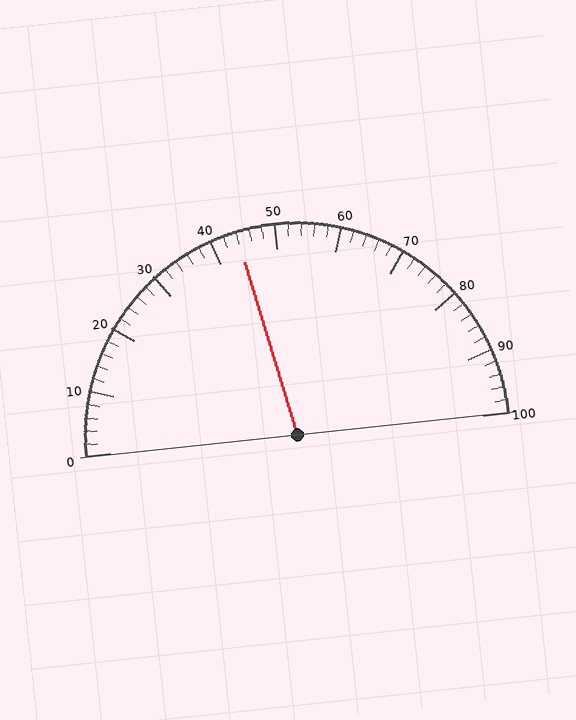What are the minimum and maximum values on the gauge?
The gauge ranges from 0 to 100.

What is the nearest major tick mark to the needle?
The nearest major tick mark is 40.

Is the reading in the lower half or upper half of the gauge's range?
The reading is in the lower half of the range (0 to 100).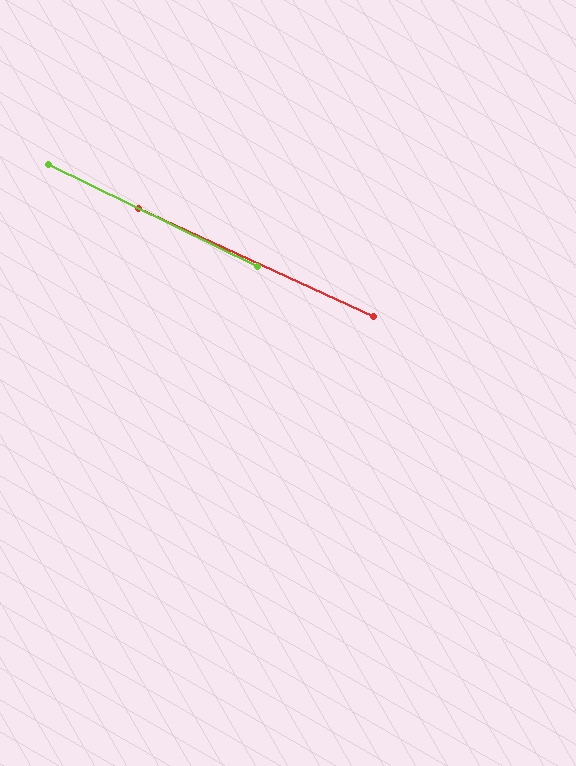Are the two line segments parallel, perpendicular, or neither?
Parallel — their directions differ by only 1.3°.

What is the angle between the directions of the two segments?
Approximately 1 degree.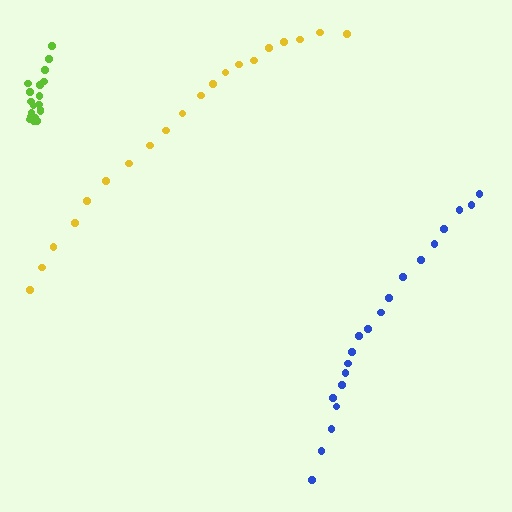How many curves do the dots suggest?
There are 3 distinct paths.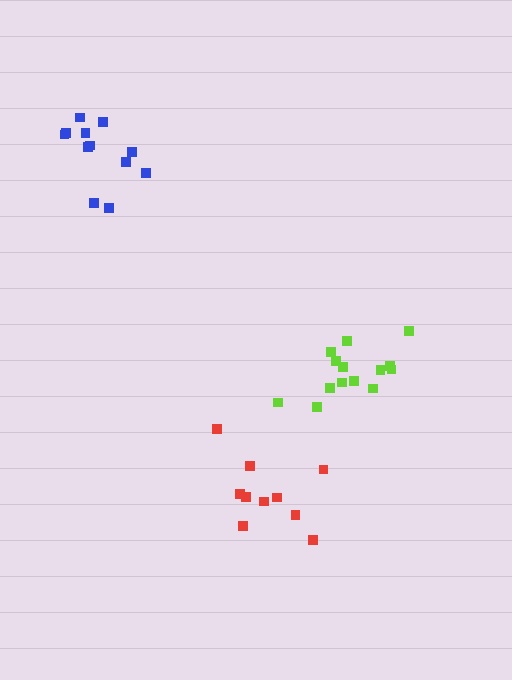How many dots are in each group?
Group 1: 12 dots, Group 2: 10 dots, Group 3: 14 dots (36 total).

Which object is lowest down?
The red cluster is bottommost.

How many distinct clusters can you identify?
There are 3 distinct clusters.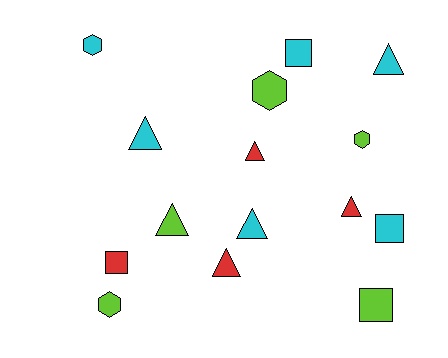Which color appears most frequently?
Cyan, with 6 objects.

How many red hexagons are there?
There are no red hexagons.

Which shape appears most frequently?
Triangle, with 7 objects.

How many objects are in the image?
There are 15 objects.